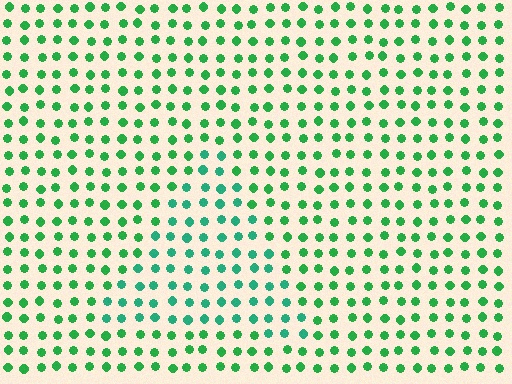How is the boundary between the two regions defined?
The boundary is defined purely by a slight shift in hue (about 25 degrees). Spacing, size, and orientation are identical on both sides.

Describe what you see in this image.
The image is filled with small green elements in a uniform arrangement. A triangle-shaped region is visible where the elements are tinted to a slightly different hue, forming a subtle color boundary.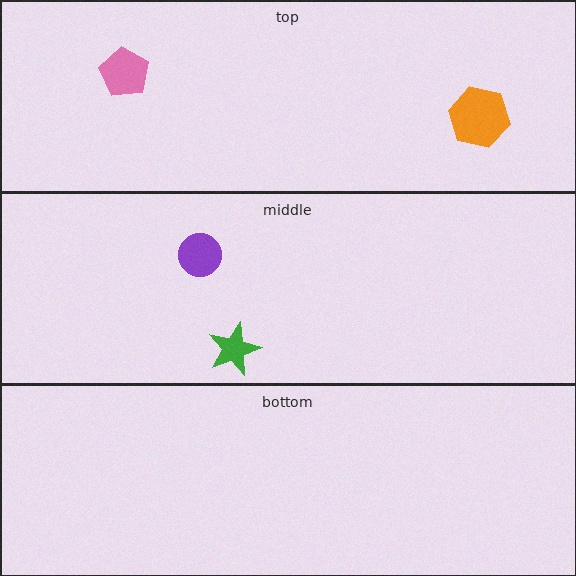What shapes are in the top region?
The orange hexagon, the pink pentagon.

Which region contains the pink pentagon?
The top region.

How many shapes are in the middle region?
2.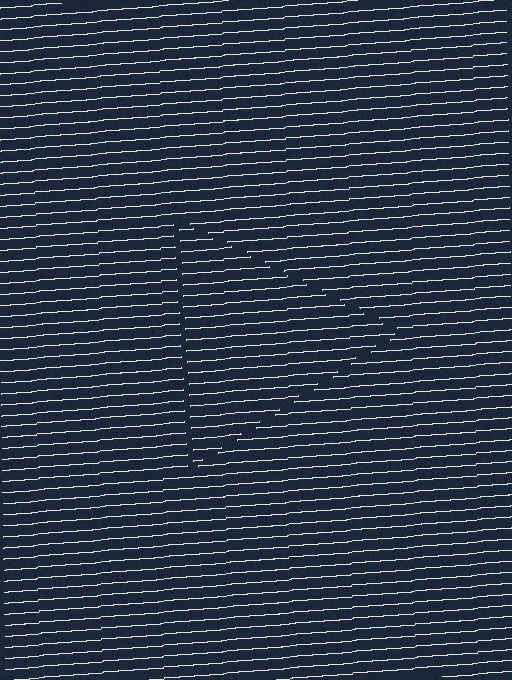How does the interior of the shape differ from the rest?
The interior of the shape contains the same grating, shifted by half a period — the contour is defined by the phase discontinuity where line-ends from the inner and outer gratings abut.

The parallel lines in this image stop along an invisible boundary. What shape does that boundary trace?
An illusory triangle. The interior of the shape contains the same grating, shifted by half a period — the contour is defined by the phase discontinuity where line-ends from the inner and outer gratings abut.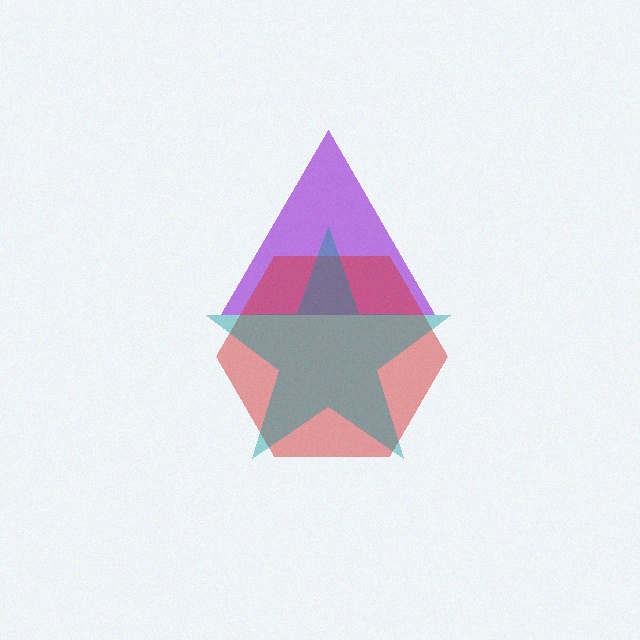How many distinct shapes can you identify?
There are 3 distinct shapes: a purple triangle, a red hexagon, a teal star.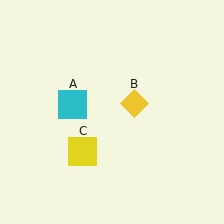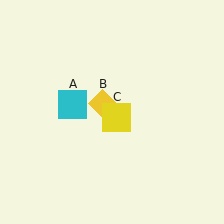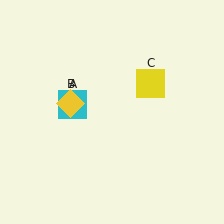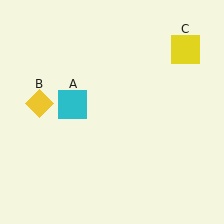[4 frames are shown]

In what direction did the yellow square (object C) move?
The yellow square (object C) moved up and to the right.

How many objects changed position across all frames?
2 objects changed position: yellow diamond (object B), yellow square (object C).